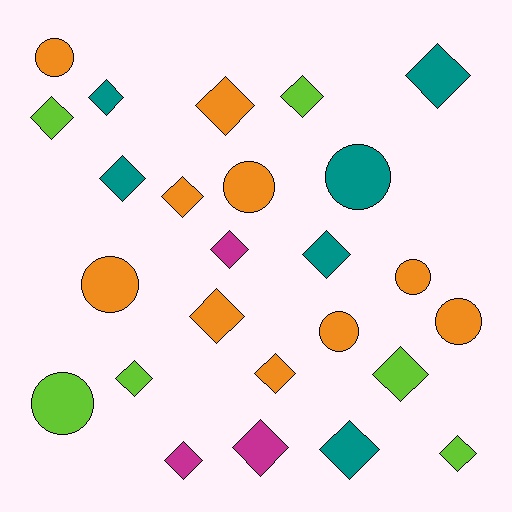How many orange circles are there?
There are 6 orange circles.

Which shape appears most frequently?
Diamond, with 17 objects.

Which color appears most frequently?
Orange, with 10 objects.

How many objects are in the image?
There are 25 objects.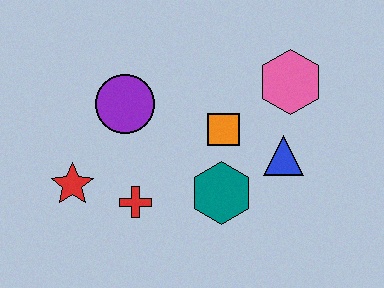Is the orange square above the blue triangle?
Yes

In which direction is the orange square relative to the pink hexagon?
The orange square is to the left of the pink hexagon.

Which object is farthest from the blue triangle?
The red star is farthest from the blue triangle.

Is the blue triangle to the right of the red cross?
Yes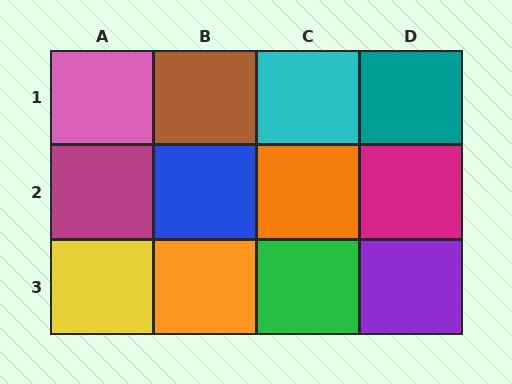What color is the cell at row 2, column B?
Blue.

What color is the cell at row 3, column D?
Purple.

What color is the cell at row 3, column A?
Yellow.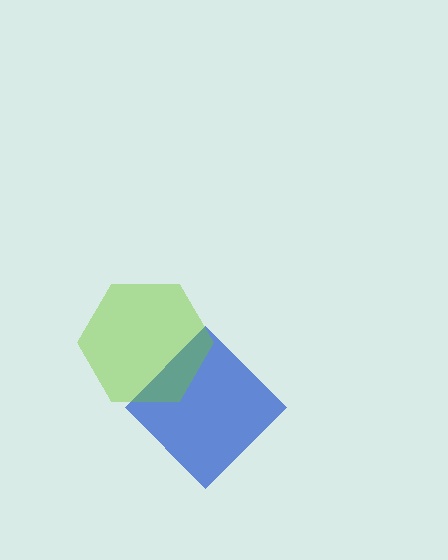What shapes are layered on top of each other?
The layered shapes are: a blue diamond, a lime hexagon.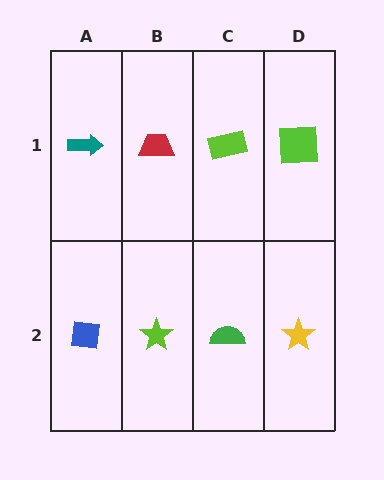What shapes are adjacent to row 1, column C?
A green semicircle (row 2, column C), a red trapezoid (row 1, column B), a lime square (row 1, column D).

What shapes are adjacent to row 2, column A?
A teal arrow (row 1, column A), a lime star (row 2, column B).